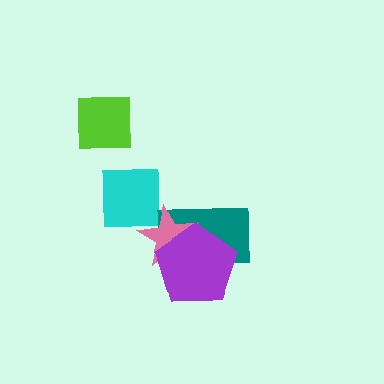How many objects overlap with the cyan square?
1 object overlaps with the cyan square.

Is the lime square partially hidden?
No, no other shape covers it.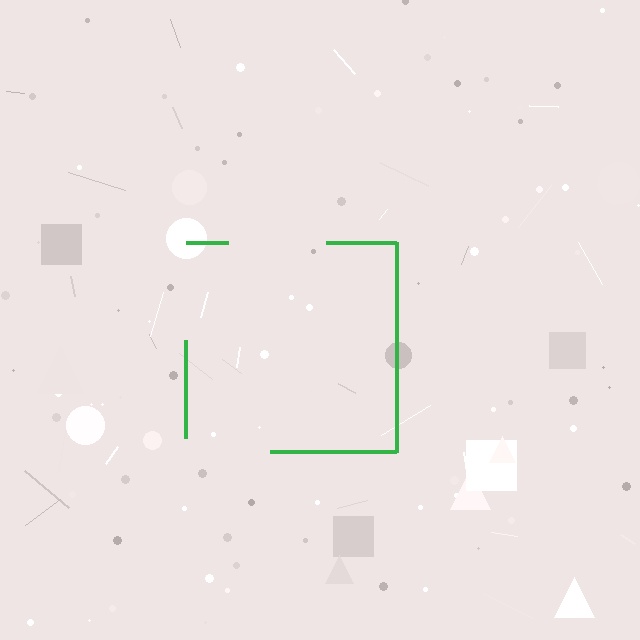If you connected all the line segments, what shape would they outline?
They would outline a square.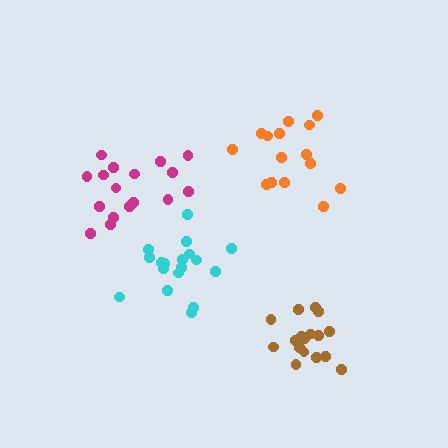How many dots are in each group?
Group 1: 17 dots, Group 2: 15 dots, Group 3: 17 dots, Group 4: 18 dots (67 total).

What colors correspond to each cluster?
The clusters are colored: brown, orange, magenta, cyan.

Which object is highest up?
The orange cluster is topmost.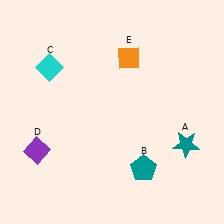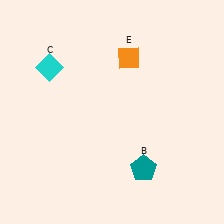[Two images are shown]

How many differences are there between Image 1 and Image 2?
There are 2 differences between the two images.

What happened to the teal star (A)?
The teal star (A) was removed in Image 2. It was in the bottom-right area of Image 1.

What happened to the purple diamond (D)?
The purple diamond (D) was removed in Image 2. It was in the bottom-left area of Image 1.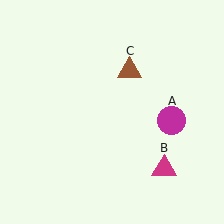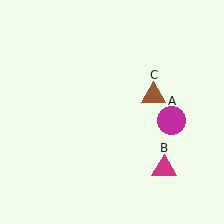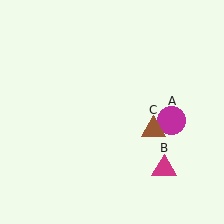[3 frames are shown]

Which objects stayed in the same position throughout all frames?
Magenta circle (object A) and magenta triangle (object B) remained stationary.